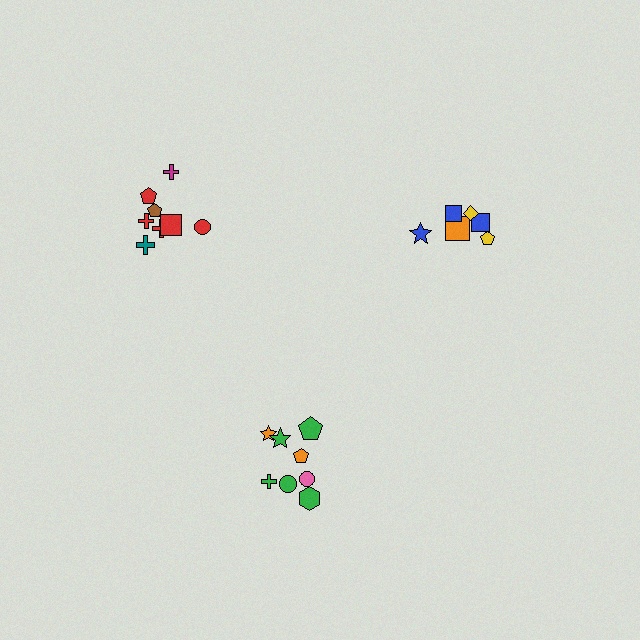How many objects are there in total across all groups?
There are 22 objects.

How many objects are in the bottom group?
There are 8 objects.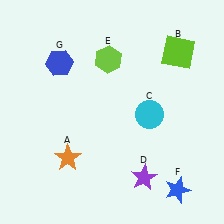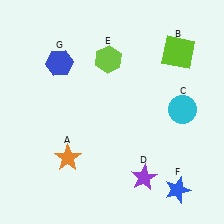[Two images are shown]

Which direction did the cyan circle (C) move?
The cyan circle (C) moved right.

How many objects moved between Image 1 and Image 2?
1 object moved between the two images.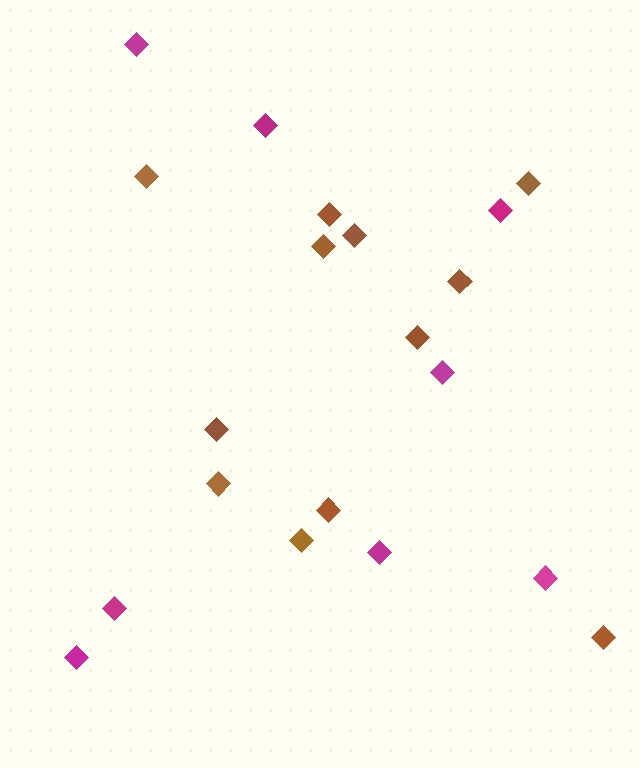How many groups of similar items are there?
There are 2 groups: one group of brown diamonds (12) and one group of magenta diamonds (8).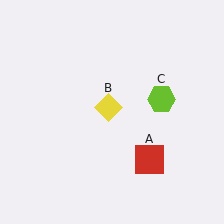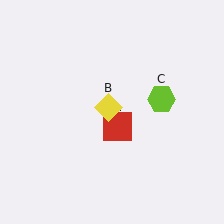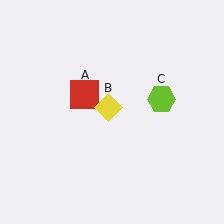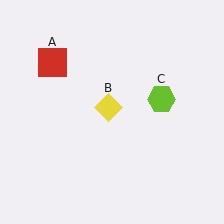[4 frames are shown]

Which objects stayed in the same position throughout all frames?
Yellow diamond (object B) and lime hexagon (object C) remained stationary.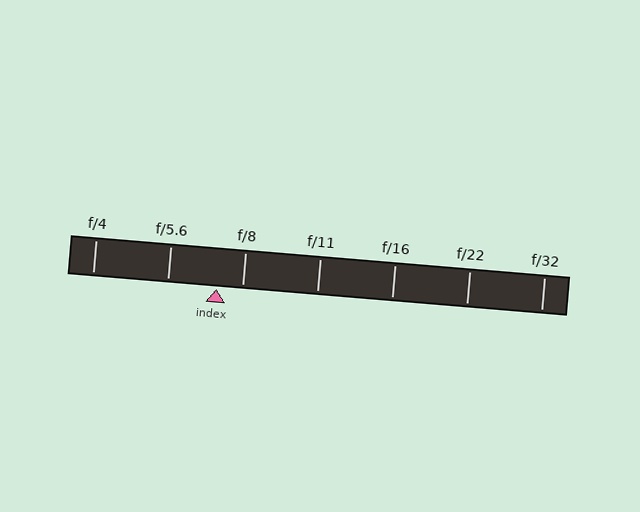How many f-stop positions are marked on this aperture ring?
There are 7 f-stop positions marked.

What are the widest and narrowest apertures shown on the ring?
The widest aperture shown is f/4 and the narrowest is f/32.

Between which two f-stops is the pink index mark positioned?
The index mark is between f/5.6 and f/8.